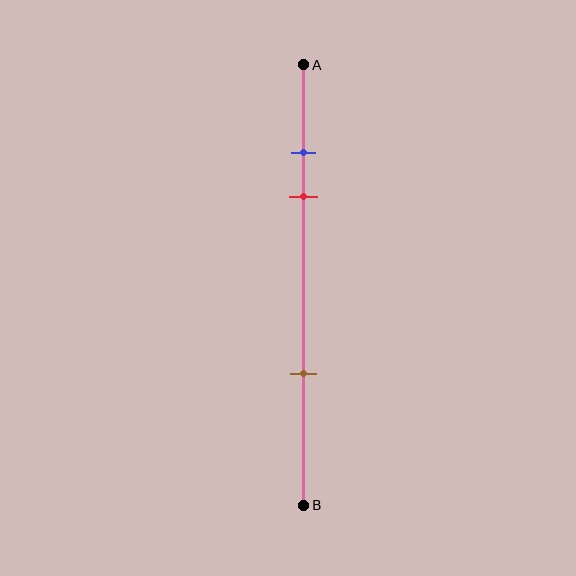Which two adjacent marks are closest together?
The blue and red marks are the closest adjacent pair.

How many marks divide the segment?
There are 3 marks dividing the segment.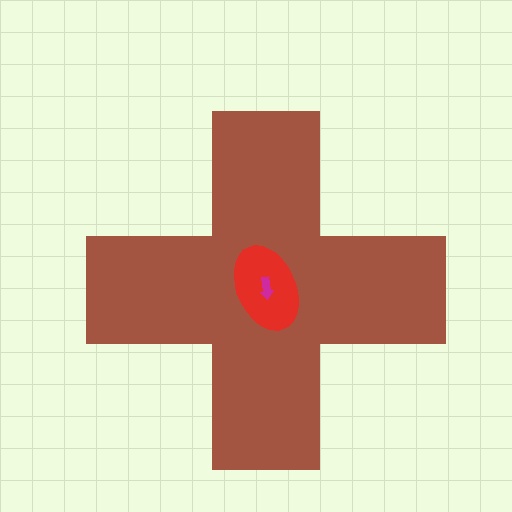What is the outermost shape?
The brown cross.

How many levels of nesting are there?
3.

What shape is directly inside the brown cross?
The red ellipse.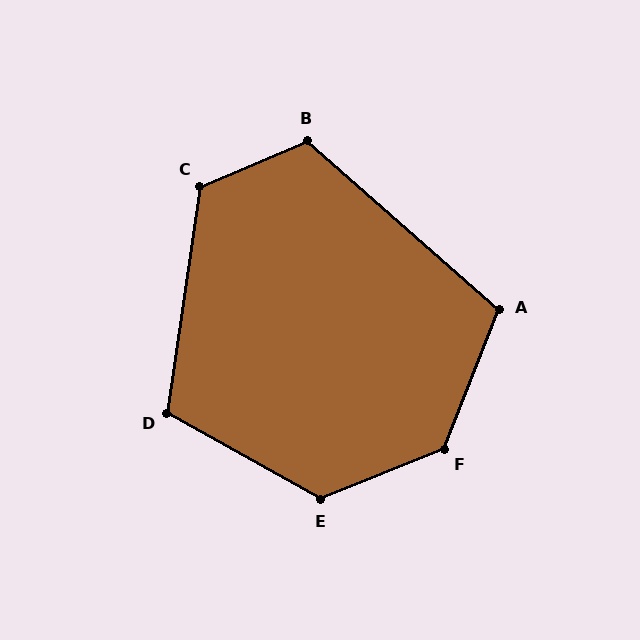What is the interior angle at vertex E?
Approximately 129 degrees (obtuse).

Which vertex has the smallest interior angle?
A, at approximately 110 degrees.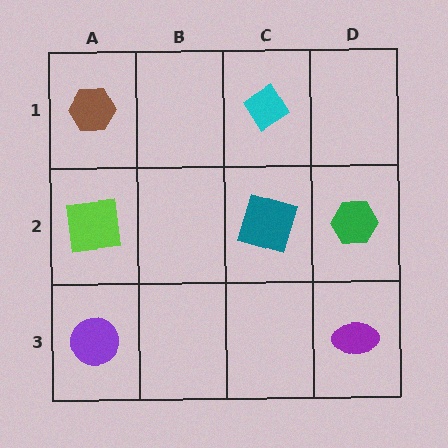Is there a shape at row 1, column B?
No, that cell is empty.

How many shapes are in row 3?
2 shapes.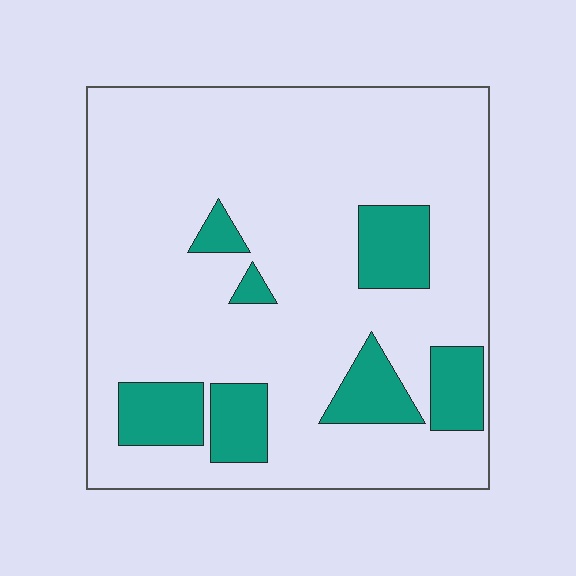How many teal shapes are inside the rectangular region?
7.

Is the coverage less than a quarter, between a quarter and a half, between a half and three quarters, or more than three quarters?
Less than a quarter.